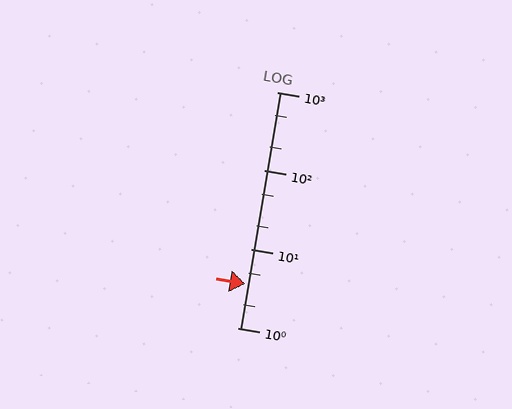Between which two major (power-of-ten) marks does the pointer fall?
The pointer is between 1 and 10.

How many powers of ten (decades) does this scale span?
The scale spans 3 decades, from 1 to 1000.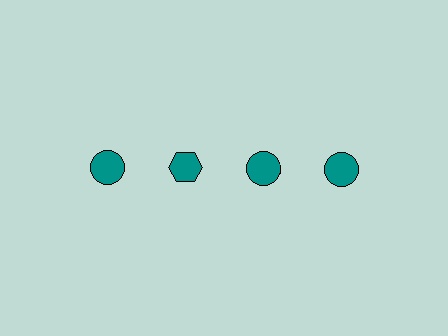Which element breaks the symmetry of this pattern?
The teal hexagon in the top row, second from left column breaks the symmetry. All other shapes are teal circles.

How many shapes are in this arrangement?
There are 4 shapes arranged in a grid pattern.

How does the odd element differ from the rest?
It has a different shape: hexagon instead of circle.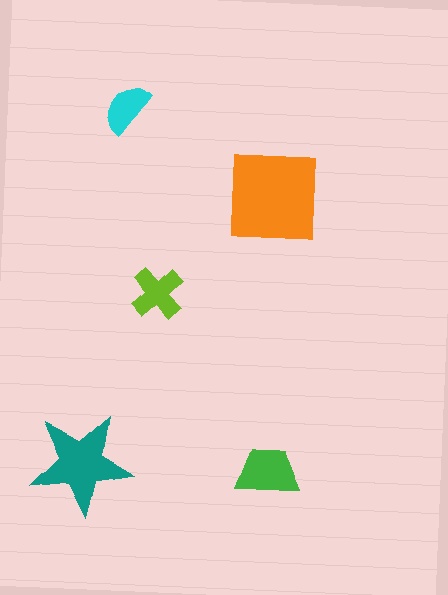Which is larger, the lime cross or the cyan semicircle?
The lime cross.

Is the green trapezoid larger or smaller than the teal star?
Smaller.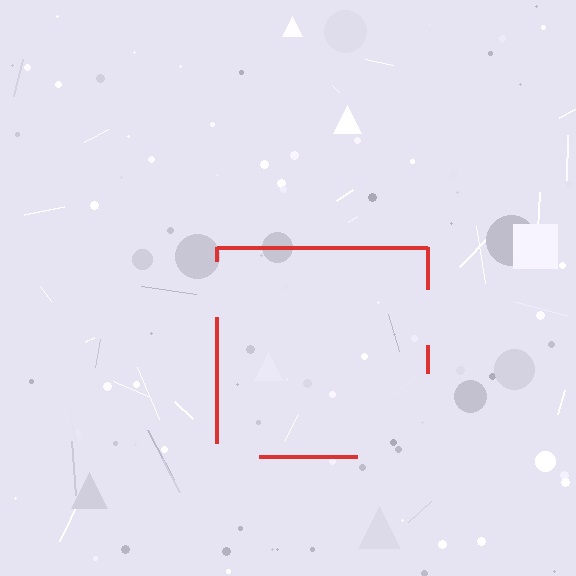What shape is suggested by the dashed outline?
The dashed outline suggests a square.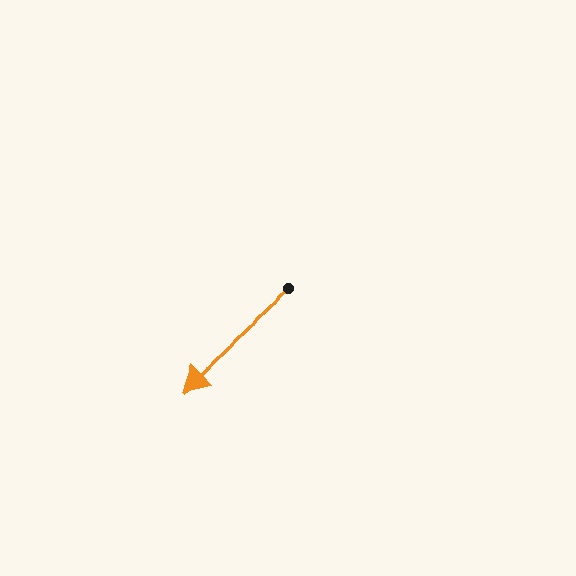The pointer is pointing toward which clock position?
Roughly 8 o'clock.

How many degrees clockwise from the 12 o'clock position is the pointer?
Approximately 228 degrees.